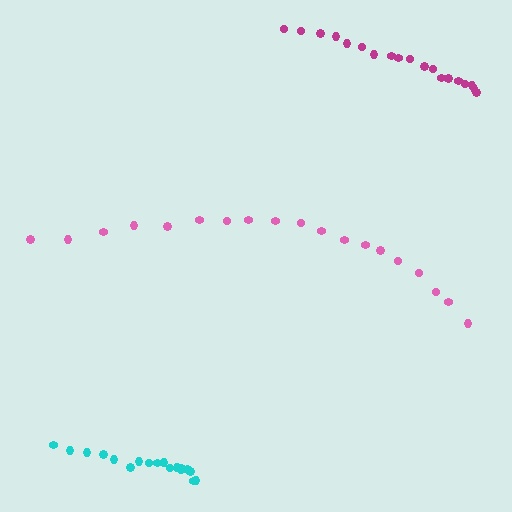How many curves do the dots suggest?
There are 3 distinct paths.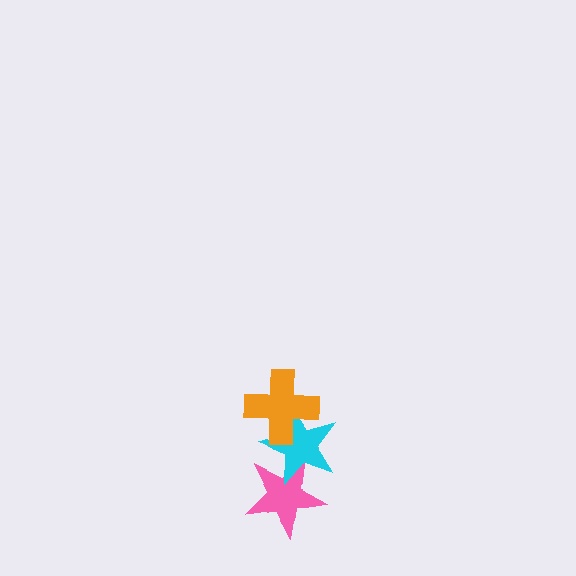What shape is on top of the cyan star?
The orange cross is on top of the cyan star.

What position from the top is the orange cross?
The orange cross is 1st from the top.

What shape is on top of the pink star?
The cyan star is on top of the pink star.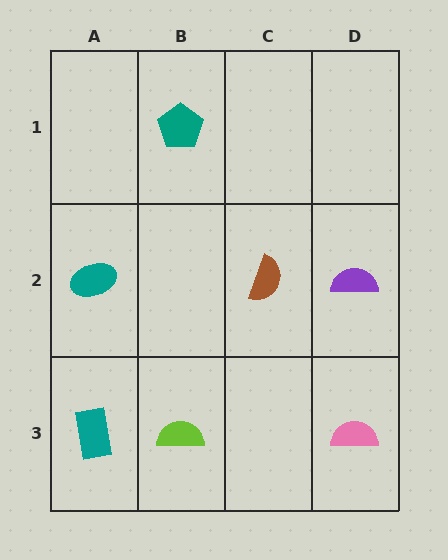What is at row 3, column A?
A teal rectangle.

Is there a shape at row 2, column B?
No, that cell is empty.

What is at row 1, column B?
A teal pentagon.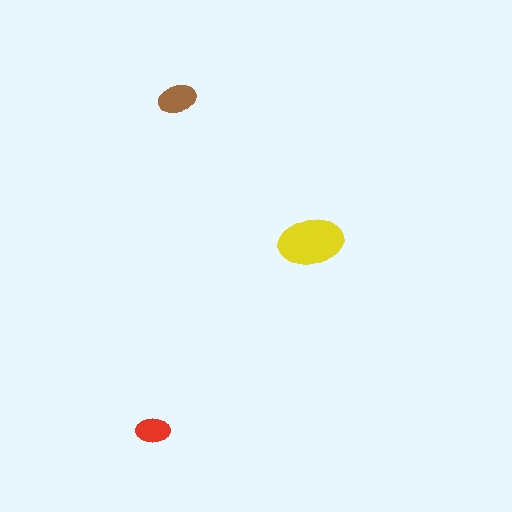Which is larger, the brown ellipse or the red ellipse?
The brown one.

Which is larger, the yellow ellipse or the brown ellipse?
The yellow one.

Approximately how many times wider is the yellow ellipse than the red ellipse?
About 2 times wider.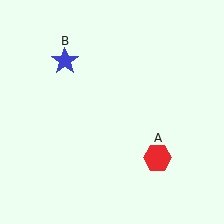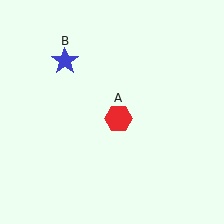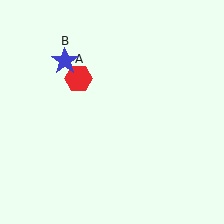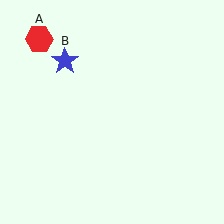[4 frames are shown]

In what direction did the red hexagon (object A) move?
The red hexagon (object A) moved up and to the left.